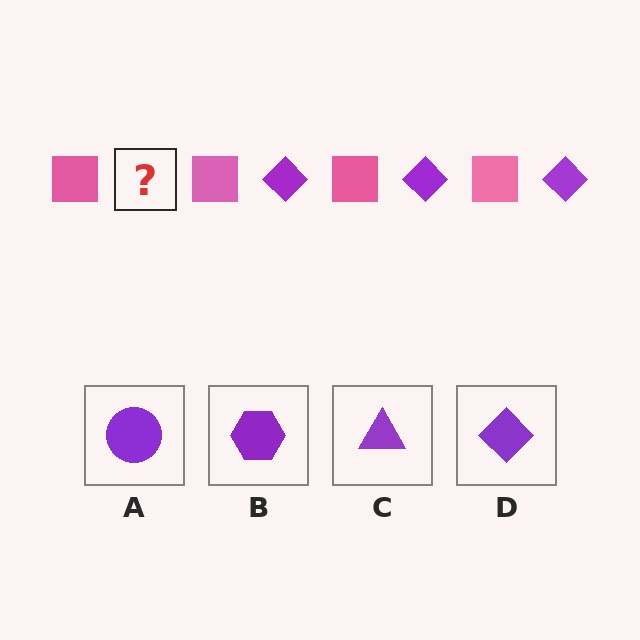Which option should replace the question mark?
Option D.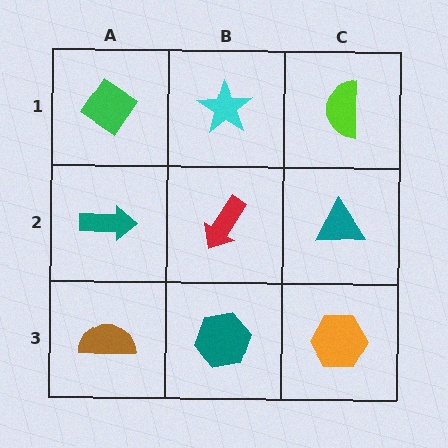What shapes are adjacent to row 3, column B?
A red arrow (row 2, column B), a brown semicircle (row 3, column A), an orange hexagon (row 3, column C).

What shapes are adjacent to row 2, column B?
A cyan star (row 1, column B), a teal hexagon (row 3, column B), a teal arrow (row 2, column A), a teal triangle (row 2, column C).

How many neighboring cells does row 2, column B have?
4.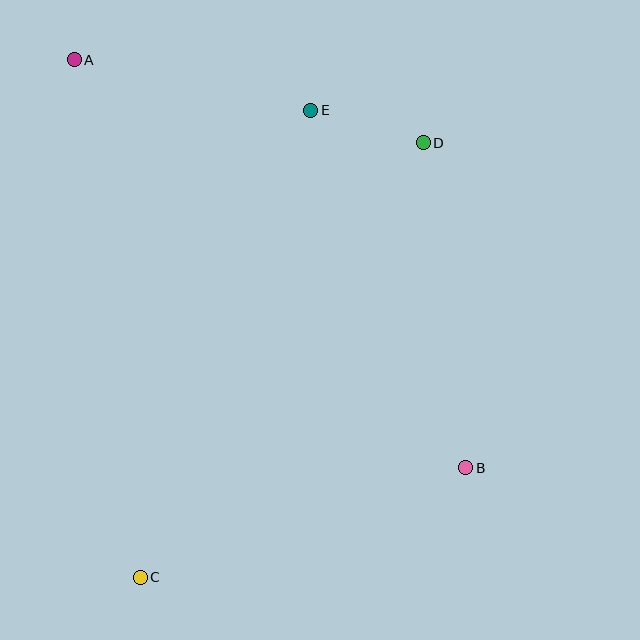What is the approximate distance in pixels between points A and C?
The distance between A and C is approximately 522 pixels.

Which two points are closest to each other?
Points D and E are closest to each other.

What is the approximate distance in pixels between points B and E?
The distance between B and E is approximately 390 pixels.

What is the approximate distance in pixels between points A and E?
The distance between A and E is approximately 242 pixels.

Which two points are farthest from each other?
Points A and B are farthest from each other.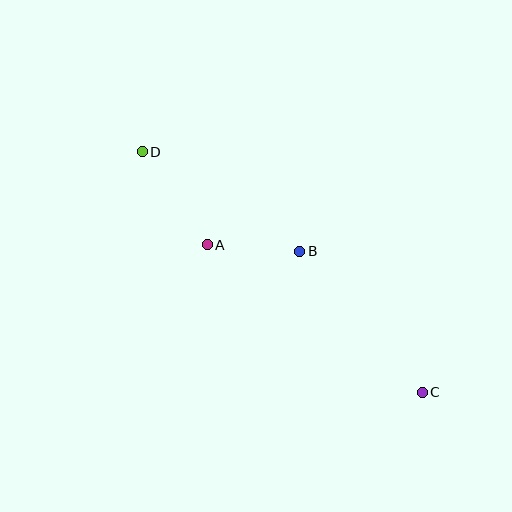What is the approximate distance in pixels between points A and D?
The distance between A and D is approximately 114 pixels.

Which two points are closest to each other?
Points A and B are closest to each other.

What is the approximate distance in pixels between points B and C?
The distance between B and C is approximately 187 pixels.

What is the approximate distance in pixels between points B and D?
The distance between B and D is approximately 186 pixels.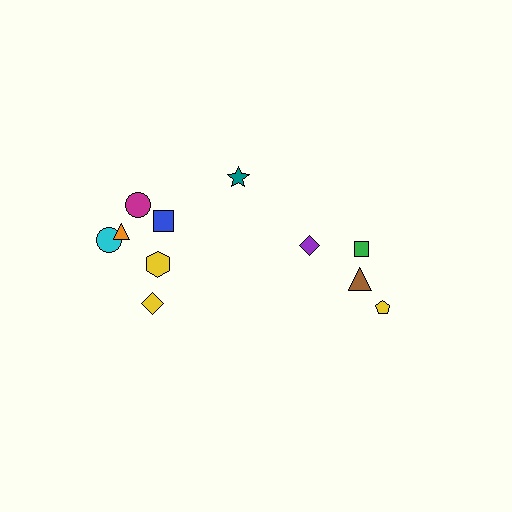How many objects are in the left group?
There are 7 objects.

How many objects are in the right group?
There are 4 objects.